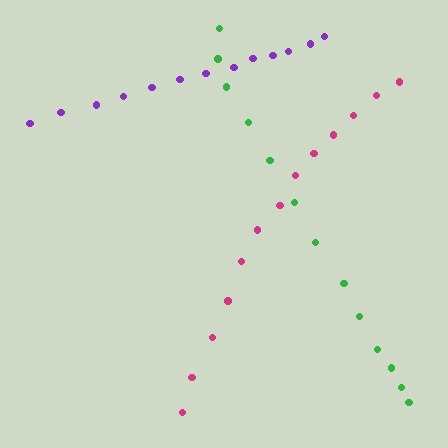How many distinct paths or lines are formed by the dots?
There are 3 distinct paths.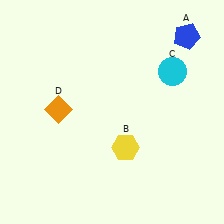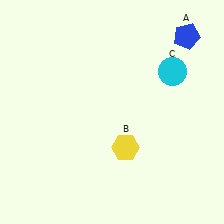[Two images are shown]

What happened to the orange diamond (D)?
The orange diamond (D) was removed in Image 2. It was in the top-left area of Image 1.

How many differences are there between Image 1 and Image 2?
There is 1 difference between the two images.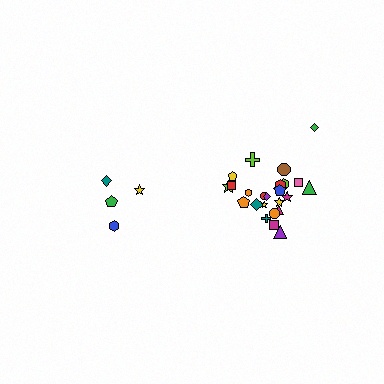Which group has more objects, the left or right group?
The right group.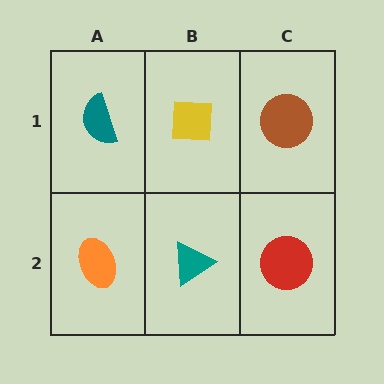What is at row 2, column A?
An orange ellipse.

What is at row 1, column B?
A yellow square.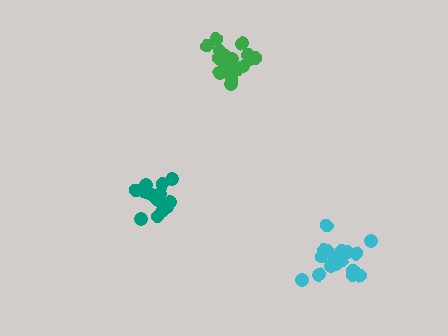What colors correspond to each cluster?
The clusters are colored: green, teal, cyan.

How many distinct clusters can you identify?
There are 3 distinct clusters.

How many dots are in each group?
Group 1: 18 dots, Group 2: 17 dots, Group 3: 18 dots (53 total).